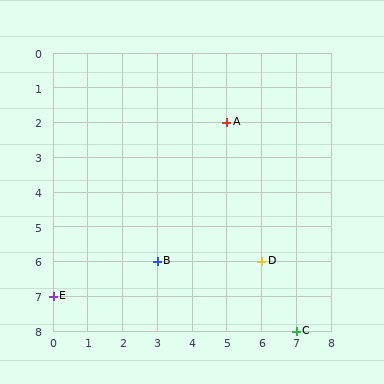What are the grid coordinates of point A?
Point A is at grid coordinates (5, 2).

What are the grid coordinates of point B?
Point B is at grid coordinates (3, 6).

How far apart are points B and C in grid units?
Points B and C are 4 columns and 2 rows apart (about 4.5 grid units diagonally).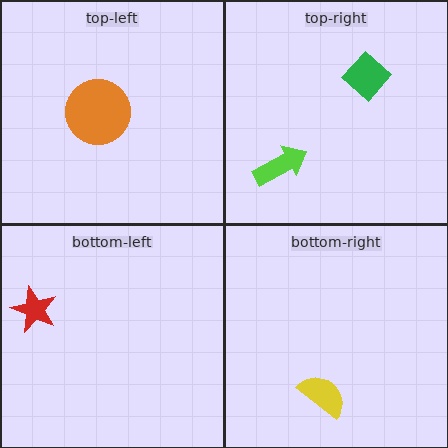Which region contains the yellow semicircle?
The bottom-right region.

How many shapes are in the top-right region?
2.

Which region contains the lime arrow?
The top-right region.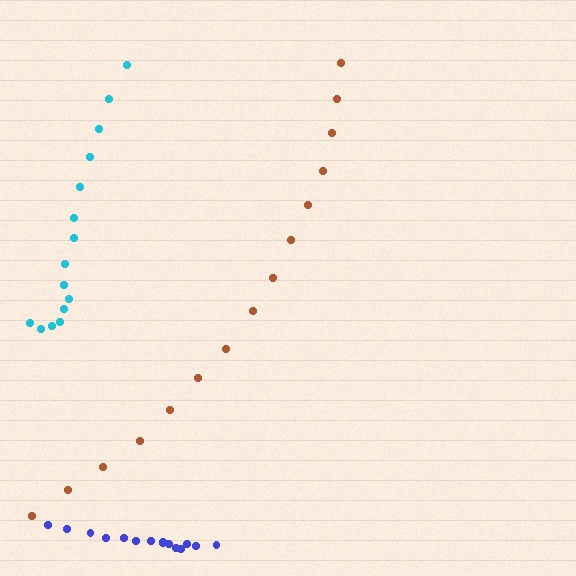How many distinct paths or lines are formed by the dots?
There are 3 distinct paths.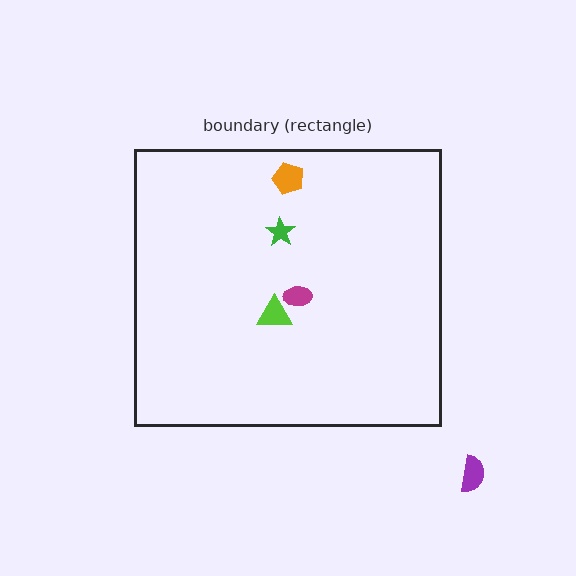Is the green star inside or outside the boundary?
Inside.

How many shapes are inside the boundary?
4 inside, 1 outside.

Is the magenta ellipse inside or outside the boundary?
Inside.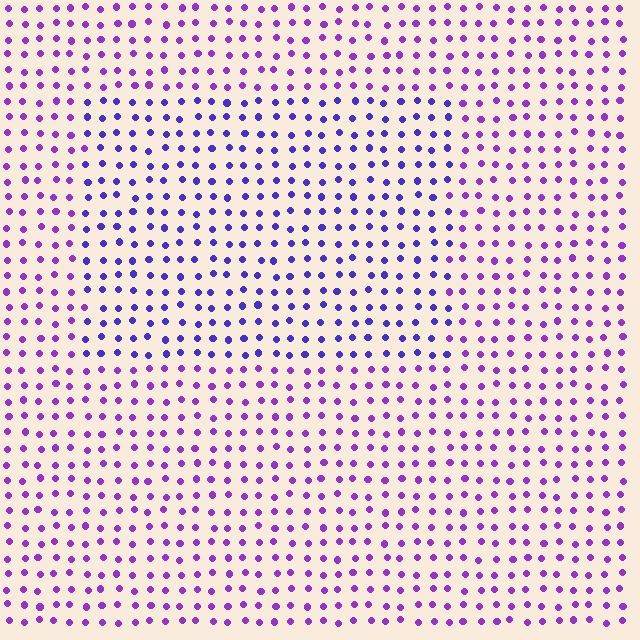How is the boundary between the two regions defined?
The boundary is defined purely by a slight shift in hue (about 34 degrees). Spacing, size, and orientation are identical on both sides.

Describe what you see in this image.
The image is filled with small purple elements in a uniform arrangement. A rectangle-shaped region is visible where the elements are tinted to a slightly different hue, forming a subtle color boundary.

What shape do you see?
I see a rectangle.